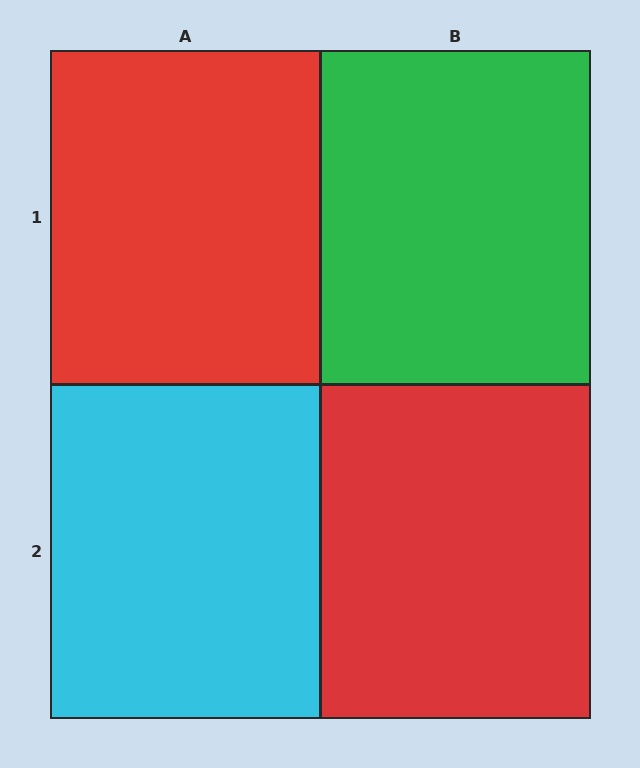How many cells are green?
1 cell is green.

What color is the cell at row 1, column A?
Red.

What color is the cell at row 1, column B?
Green.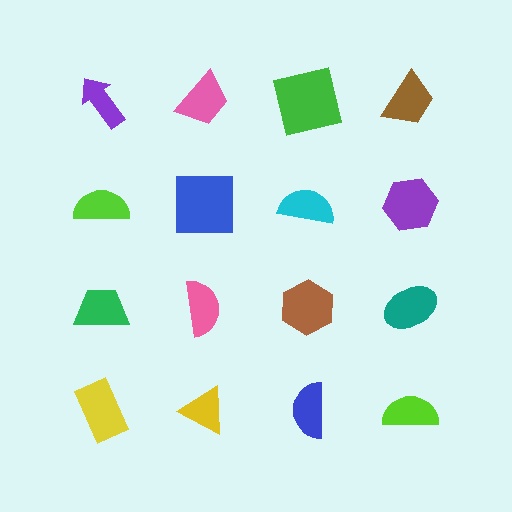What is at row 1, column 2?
A pink trapezoid.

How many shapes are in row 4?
4 shapes.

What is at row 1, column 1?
A purple arrow.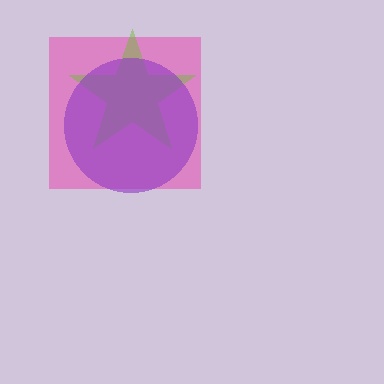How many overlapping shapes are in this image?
There are 3 overlapping shapes in the image.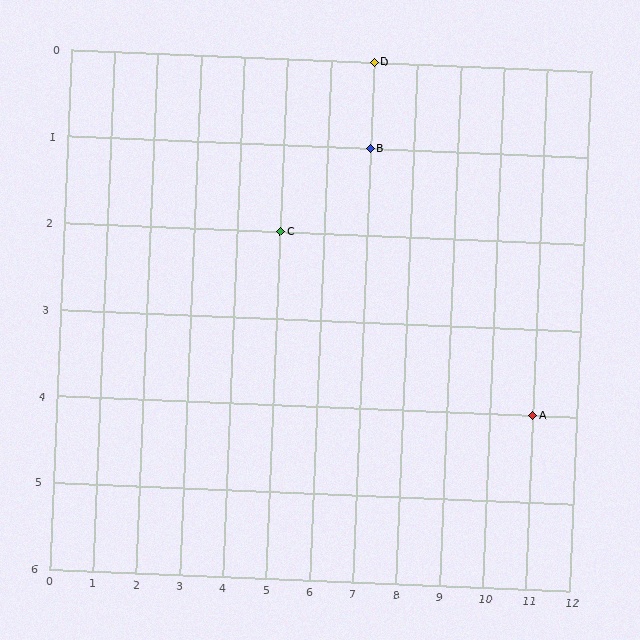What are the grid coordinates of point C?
Point C is at grid coordinates (5, 2).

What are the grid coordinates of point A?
Point A is at grid coordinates (11, 4).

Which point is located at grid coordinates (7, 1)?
Point B is at (7, 1).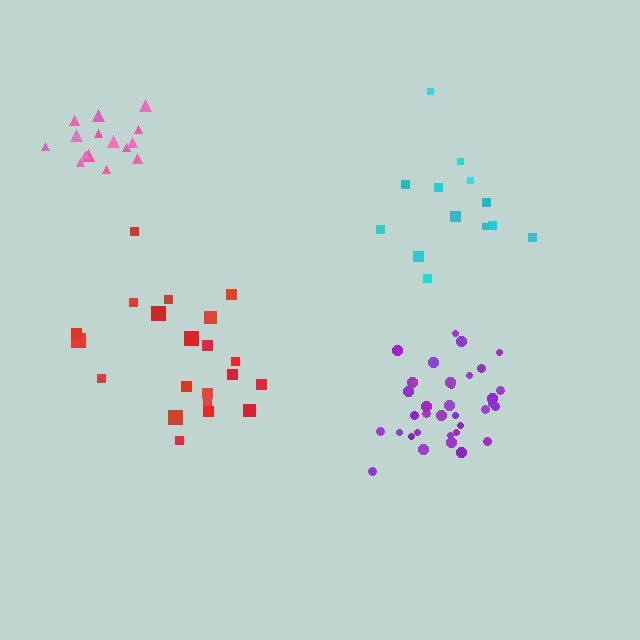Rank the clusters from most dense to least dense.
purple, pink, cyan, red.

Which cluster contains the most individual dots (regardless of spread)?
Purple (34).